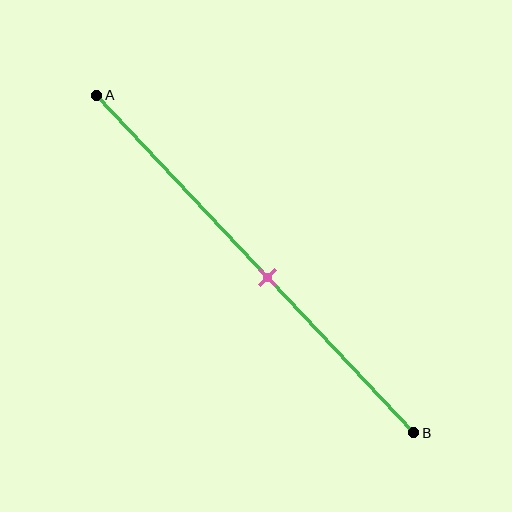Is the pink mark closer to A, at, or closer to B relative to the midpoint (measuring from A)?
The pink mark is closer to point B than the midpoint of segment AB.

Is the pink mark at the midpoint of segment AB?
No, the mark is at about 55% from A, not at the 50% midpoint.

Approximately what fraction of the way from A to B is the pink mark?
The pink mark is approximately 55% of the way from A to B.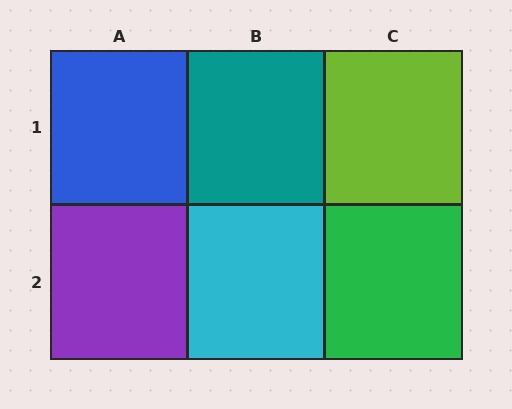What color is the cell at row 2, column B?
Cyan.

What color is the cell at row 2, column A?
Purple.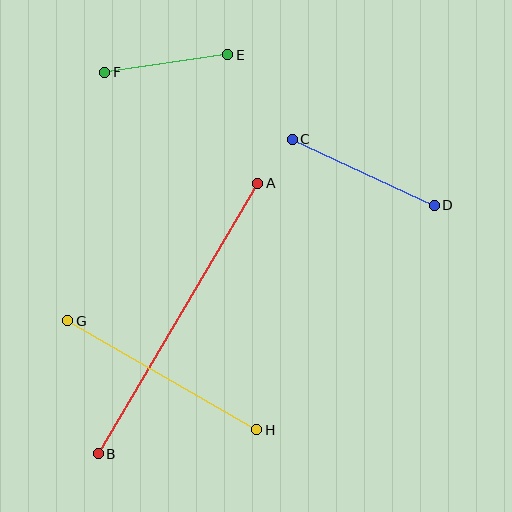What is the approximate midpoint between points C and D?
The midpoint is at approximately (363, 172) pixels.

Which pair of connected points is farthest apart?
Points A and B are farthest apart.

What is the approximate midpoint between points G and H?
The midpoint is at approximately (162, 375) pixels.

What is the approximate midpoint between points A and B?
The midpoint is at approximately (178, 319) pixels.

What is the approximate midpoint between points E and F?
The midpoint is at approximately (166, 63) pixels.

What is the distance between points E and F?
The distance is approximately 124 pixels.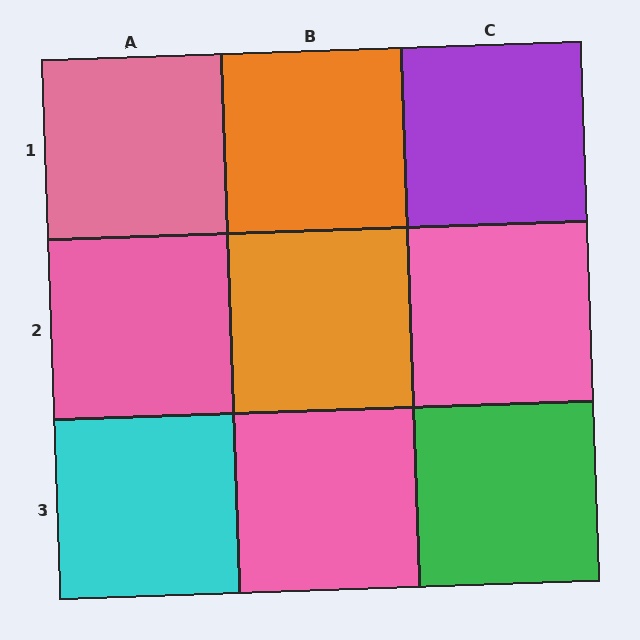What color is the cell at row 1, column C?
Purple.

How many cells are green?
1 cell is green.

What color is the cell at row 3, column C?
Green.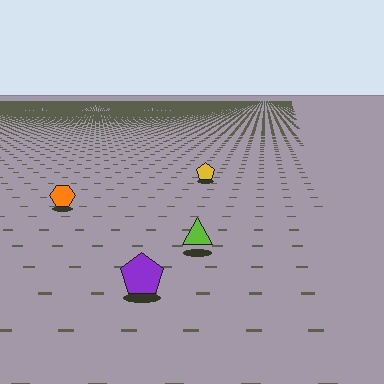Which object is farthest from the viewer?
The yellow pentagon is farthest from the viewer. It appears smaller and the ground texture around it is denser.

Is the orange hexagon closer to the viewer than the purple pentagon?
No. The purple pentagon is closer — you can tell from the texture gradient: the ground texture is coarser near it.